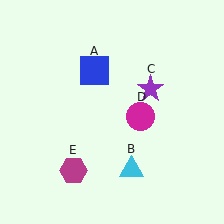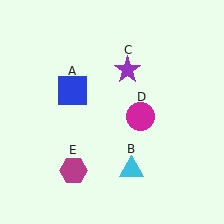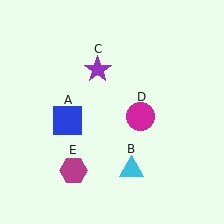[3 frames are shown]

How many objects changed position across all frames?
2 objects changed position: blue square (object A), purple star (object C).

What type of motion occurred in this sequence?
The blue square (object A), purple star (object C) rotated counterclockwise around the center of the scene.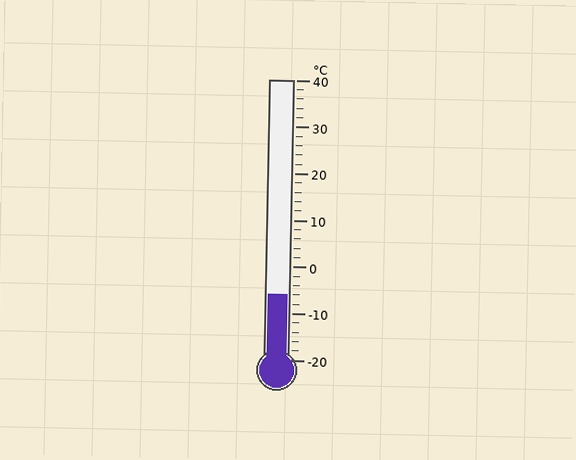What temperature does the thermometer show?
The thermometer shows approximately -6°C.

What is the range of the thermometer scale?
The thermometer scale ranges from -20°C to 40°C.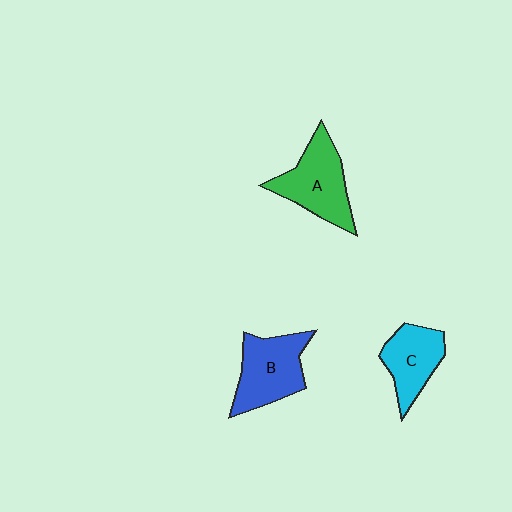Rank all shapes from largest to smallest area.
From largest to smallest: A (green), B (blue), C (cyan).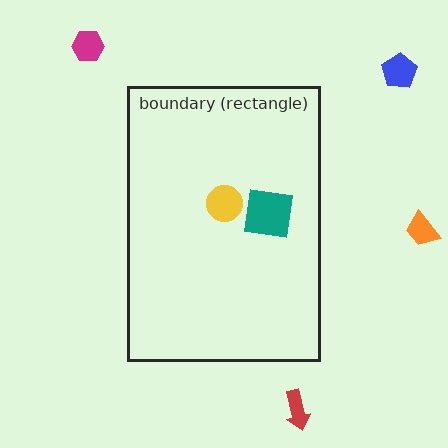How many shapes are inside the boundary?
2 inside, 4 outside.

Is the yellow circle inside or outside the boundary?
Inside.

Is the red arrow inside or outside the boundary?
Outside.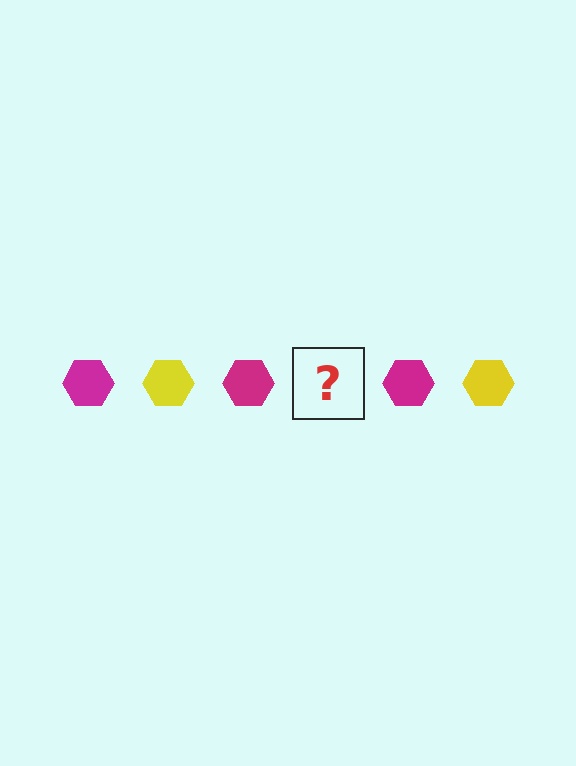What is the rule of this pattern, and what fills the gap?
The rule is that the pattern cycles through magenta, yellow hexagons. The gap should be filled with a yellow hexagon.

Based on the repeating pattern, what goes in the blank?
The blank should be a yellow hexagon.